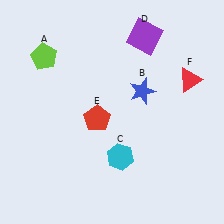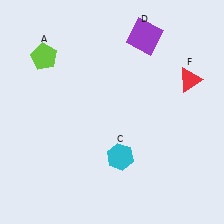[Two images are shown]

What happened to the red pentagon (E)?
The red pentagon (E) was removed in Image 2. It was in the bottom-left area of Image 1.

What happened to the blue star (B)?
The blue star (B) was removed in Image 2. It was in the top-right area of Image 1.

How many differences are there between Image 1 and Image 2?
There are 2 differences between the two images.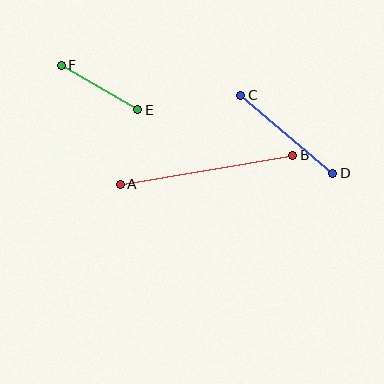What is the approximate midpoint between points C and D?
The midpoint is at approximately (287, 134) pixels.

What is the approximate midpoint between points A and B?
The midpoint is at approximately (206, 170) pixels.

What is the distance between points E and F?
The distance is approximately 89 pixels.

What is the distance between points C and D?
The distance is approximately 121 pixels.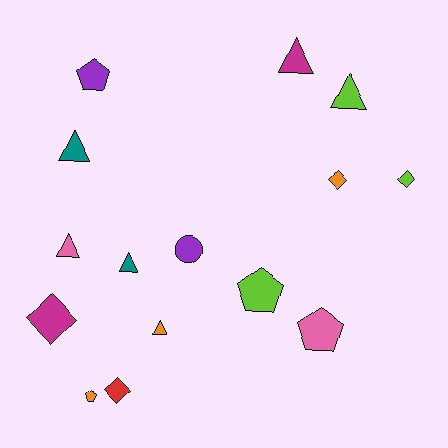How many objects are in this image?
There are 15 objects.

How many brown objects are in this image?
There are no brown objects.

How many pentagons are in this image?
There are 4 pentagons.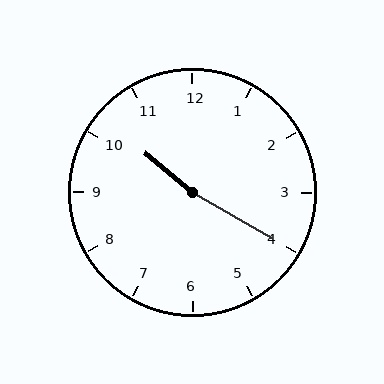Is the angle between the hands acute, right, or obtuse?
It is obtuse.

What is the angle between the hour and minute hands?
Approximately 170 degrees.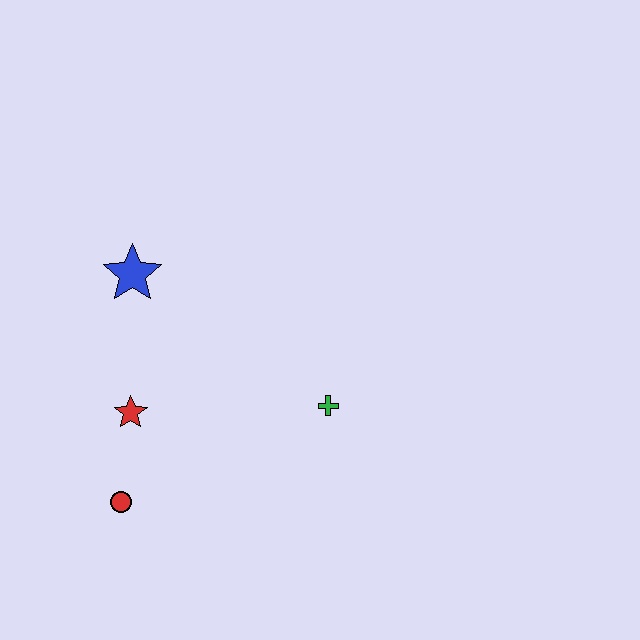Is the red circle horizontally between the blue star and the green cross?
No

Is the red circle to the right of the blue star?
No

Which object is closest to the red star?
The red circle is closest to the red star.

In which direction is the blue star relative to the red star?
The blue star is above the red star.